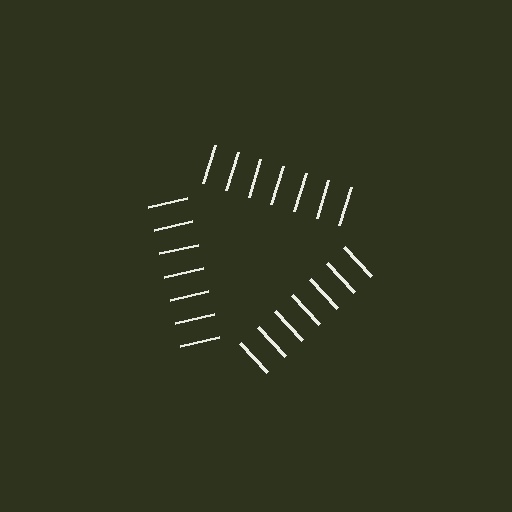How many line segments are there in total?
21 — 7 along each of the 3 edges.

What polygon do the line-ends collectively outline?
An illusory triangle — the line segments terminate on its edges but no continuous stroke is drawn.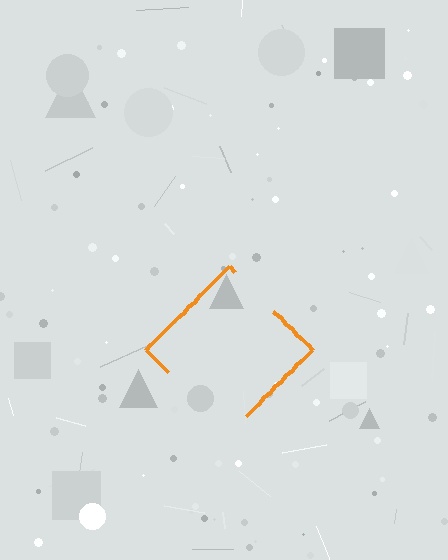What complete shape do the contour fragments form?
The contour fragments form a diamond.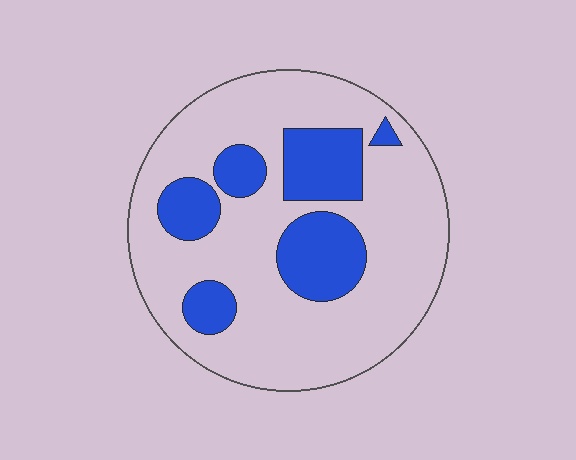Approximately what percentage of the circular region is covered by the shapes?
Approximately 25%.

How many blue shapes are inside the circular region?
6.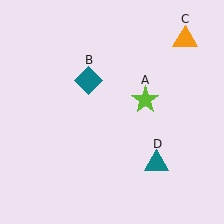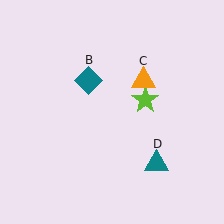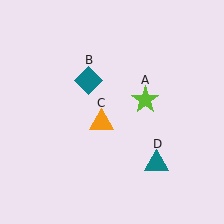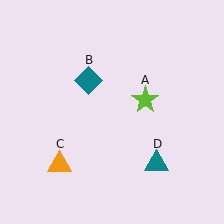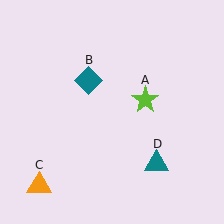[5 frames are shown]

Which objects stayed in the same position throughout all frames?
Lime star (object A) and teal diamond (object B) and teal triangle (object D) remained stationary.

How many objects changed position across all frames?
1 object changed position: orange triangle (object C).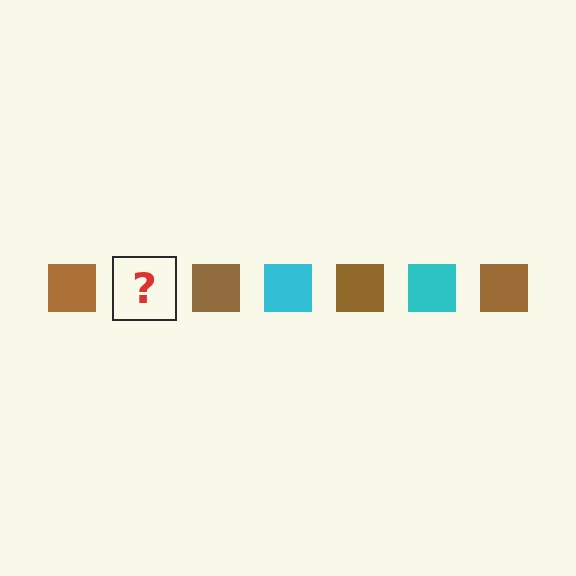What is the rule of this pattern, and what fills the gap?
The rule is that the pattern cycles through brown, cyan squares. The gap should be filled with a cyan square.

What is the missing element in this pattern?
The missing element is a cyan square.